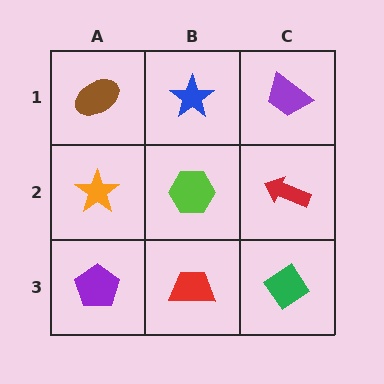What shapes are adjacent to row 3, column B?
A lime hexagon (row 2, column B), a purple pentagon (row 3, column A), a green diamond (row 3, column C).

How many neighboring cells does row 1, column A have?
2.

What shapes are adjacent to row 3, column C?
A red arrow (row 2, column C), a red trapezoid (row 3, column B).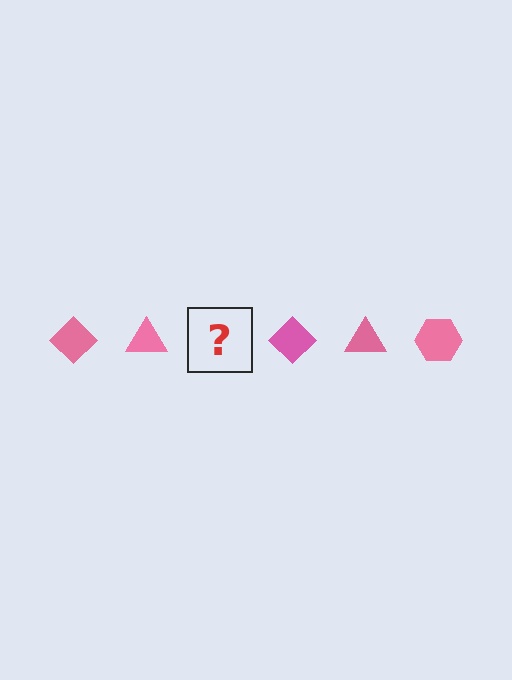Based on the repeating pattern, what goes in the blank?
The blank should be a pink hexagon.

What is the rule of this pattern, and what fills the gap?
The rule is that the pattern cycles through diamond, triangle, hexagon shapes in pink. The gap should be filled with a pink hexagon.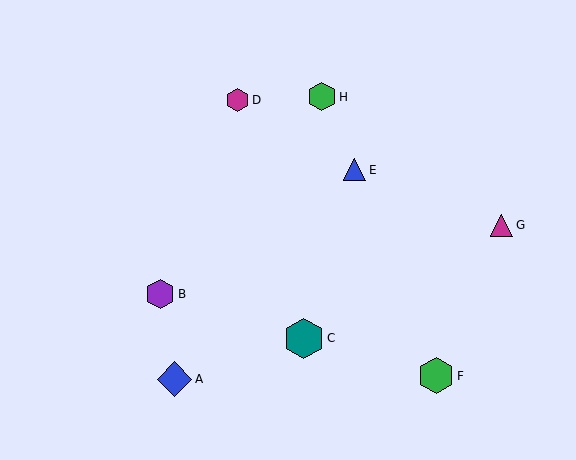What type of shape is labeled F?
Shape F is a green hexagon.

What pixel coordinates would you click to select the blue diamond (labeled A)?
Click at (175, 379) to select the blue diamond A.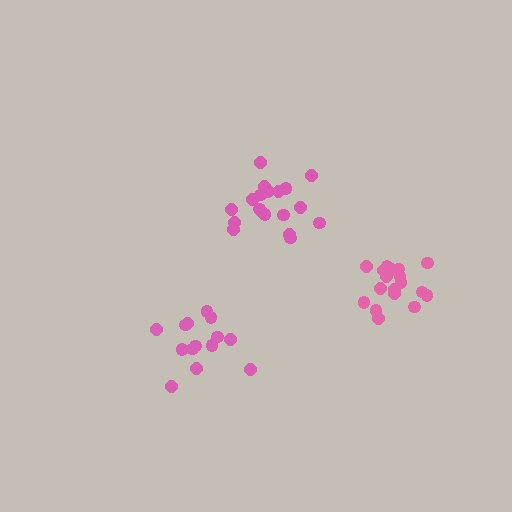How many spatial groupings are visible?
There are 3 spatial groupings.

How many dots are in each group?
Group 1: 18 dots, Group 2: 19 dots, Group 3: 14 dots (51 total).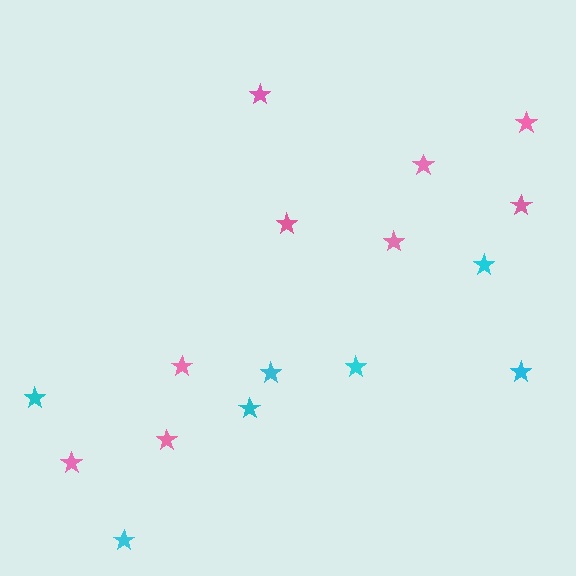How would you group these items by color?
There are 2 groups: one group of cyan stars (7) and one group of pink stars (9).